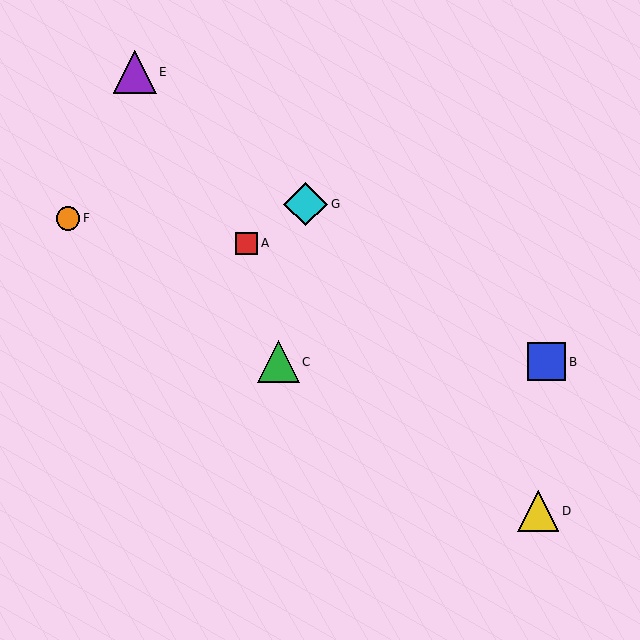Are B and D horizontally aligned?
No, B is at y≈362 and D is at y≈511.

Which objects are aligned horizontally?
Objects B, C are aligned horizontally.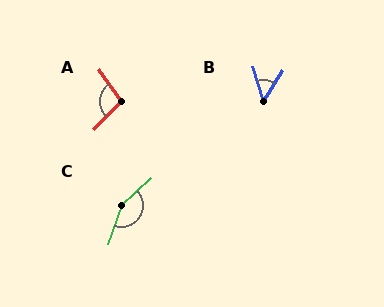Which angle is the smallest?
B, at approximately 49 degrees.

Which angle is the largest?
C, at approximately 151 degrees.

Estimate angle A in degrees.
Approximately 101 degrees.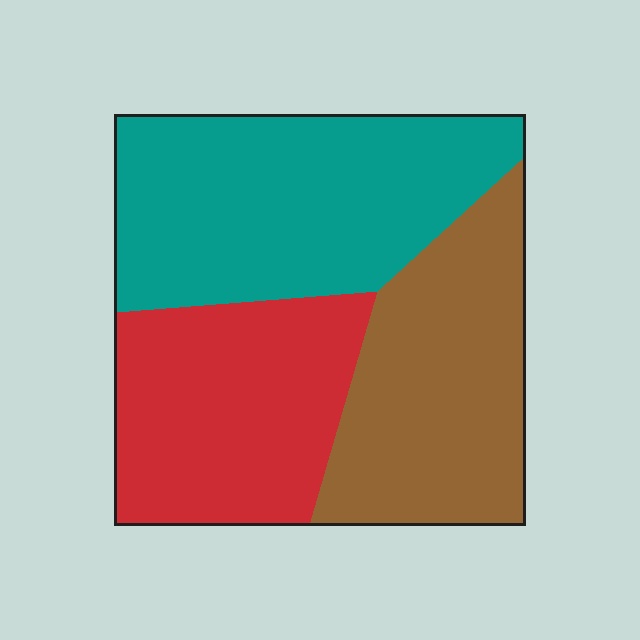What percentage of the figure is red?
Red takes up about one third (1/3) of the figure.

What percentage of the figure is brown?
Brown covers about 30% of the figure.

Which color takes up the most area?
Teal, at roughly 40%.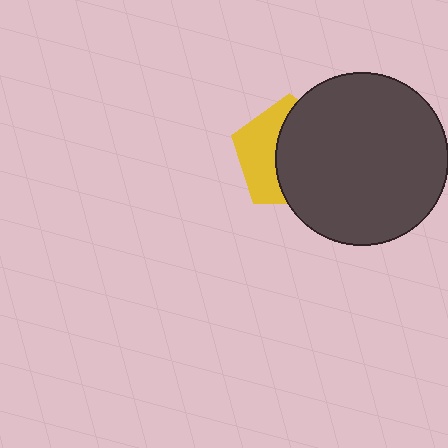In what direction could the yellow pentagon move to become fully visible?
The yellow pentagon could move left. That would shift it out from behind the dark gray circle entirely.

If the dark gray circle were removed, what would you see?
You would see the complete yellow pentagon.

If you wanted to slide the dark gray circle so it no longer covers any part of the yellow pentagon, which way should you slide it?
Slide it right — that is the most direct way to separate the two shapes.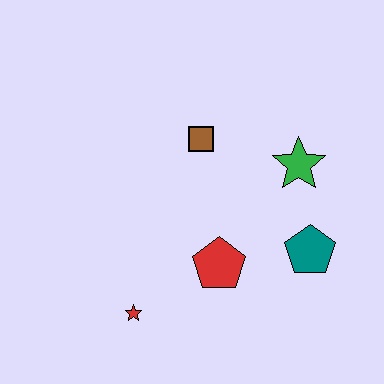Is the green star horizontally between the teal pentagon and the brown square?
Yes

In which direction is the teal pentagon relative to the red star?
The teal pentagon is to the right of the red star.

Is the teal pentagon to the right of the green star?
Yes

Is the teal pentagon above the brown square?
No